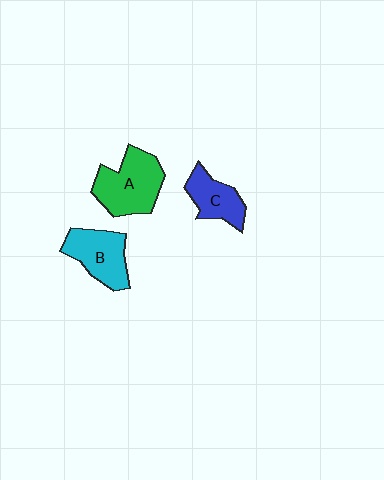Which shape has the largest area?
Shape A (green).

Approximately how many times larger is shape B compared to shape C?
Approximately 1.3 times.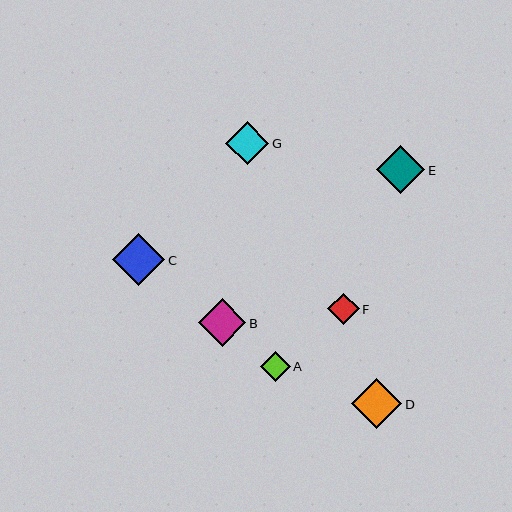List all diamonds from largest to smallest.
From largest to smallest: C, D, E, B, G, F, A.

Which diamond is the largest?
Diamond C is the largest with a size of approximately 52 pixels.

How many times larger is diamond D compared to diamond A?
Diamond D is approximately 1.7 times the size of diamond A.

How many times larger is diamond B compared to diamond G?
Diamond B is approximately 1.1 times the size of diamond G.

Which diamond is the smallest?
Diamond A is the smallest with a size of approximately 30 pixels.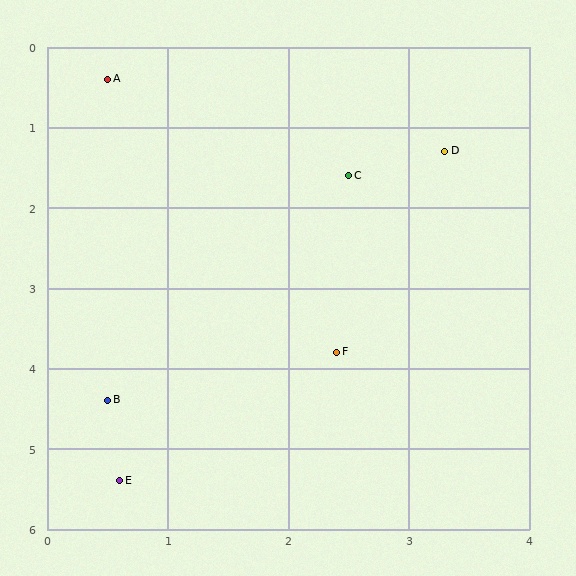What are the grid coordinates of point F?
Point F is at approximately (2.4, 3.8).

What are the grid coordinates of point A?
Point A is at approximately (0.5, 0.4).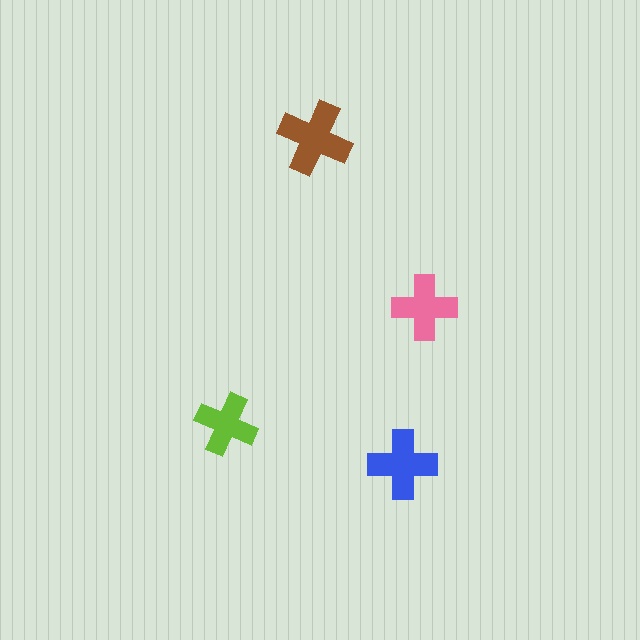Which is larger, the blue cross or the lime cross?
The blue one.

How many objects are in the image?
There are 4 objects in the image.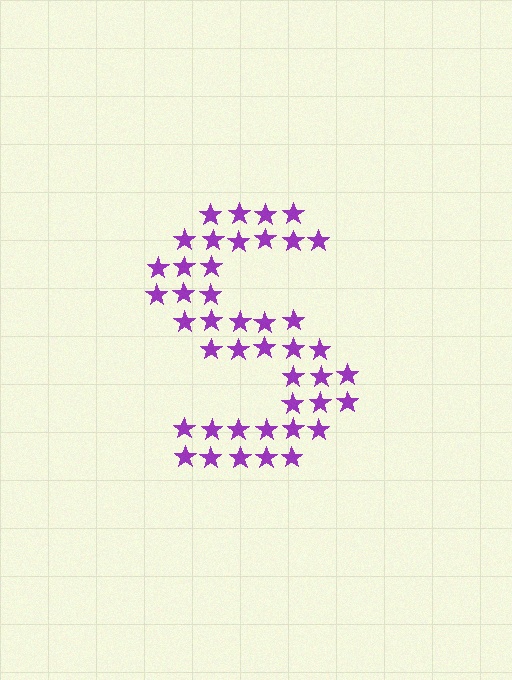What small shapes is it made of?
It is made of small stars.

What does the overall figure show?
The overall figure shows the letter S.